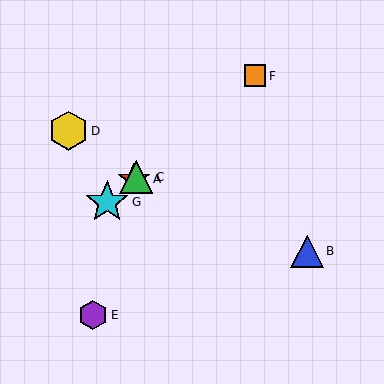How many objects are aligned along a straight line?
4 objects (A, C, F, G) are aligned along a straight line.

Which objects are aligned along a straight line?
Objects A, C, F, G are aligned along a straight line.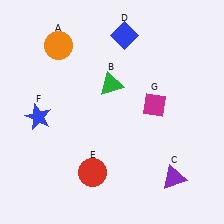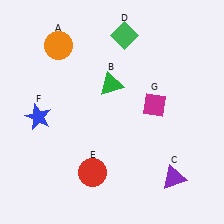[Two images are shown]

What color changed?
The diamond (D) changed from blue in Image 1 to green in Image 2.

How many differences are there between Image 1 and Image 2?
There is 1 difference between the two images.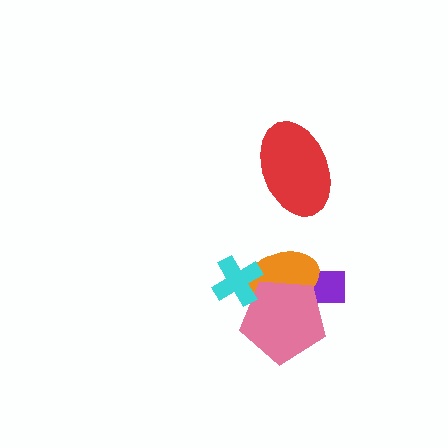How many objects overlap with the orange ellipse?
3 objects overlap with the orange ellipse.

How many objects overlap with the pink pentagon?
3 objects overlap with the pink pentagon.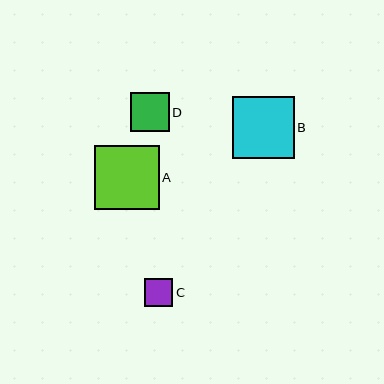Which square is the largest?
Square A is the largest with a size of approximately 65 pixels.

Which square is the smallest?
Square C is the smallest with a size of approximately 28 pixels.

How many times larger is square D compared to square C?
Square D is approximately 1.4 times the size of square C.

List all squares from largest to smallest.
From largest to smallest: A, B, D, C.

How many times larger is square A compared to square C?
Square A is approximately 2.3 times the size of square C.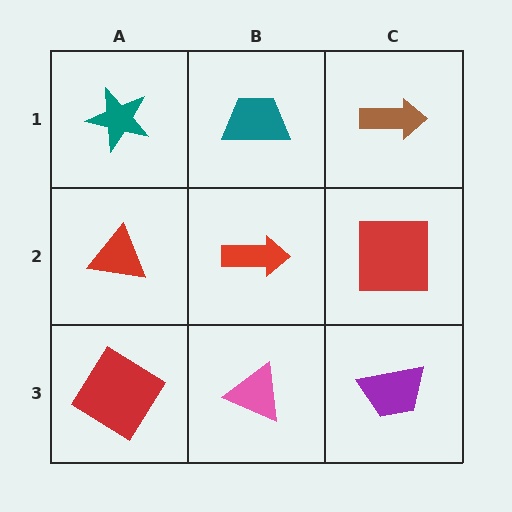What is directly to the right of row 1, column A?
A teal trapezoid.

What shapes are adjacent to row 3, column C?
A red square (row 2, column C), a pink triangle (row 3, column B).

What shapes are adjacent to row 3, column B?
A red arrow (row 2, column B), a red diamond (row 3, column A), a purple trapezoid (row 3, column C).